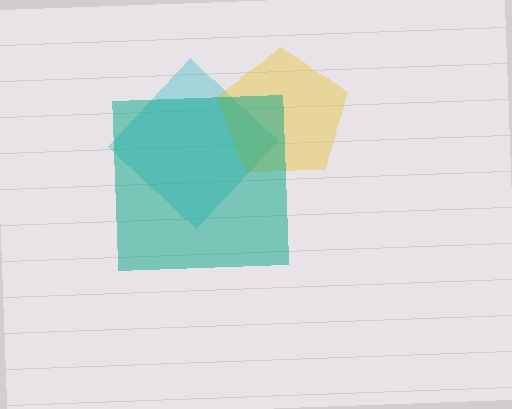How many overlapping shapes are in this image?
There are 3 overlapping shapes in the image.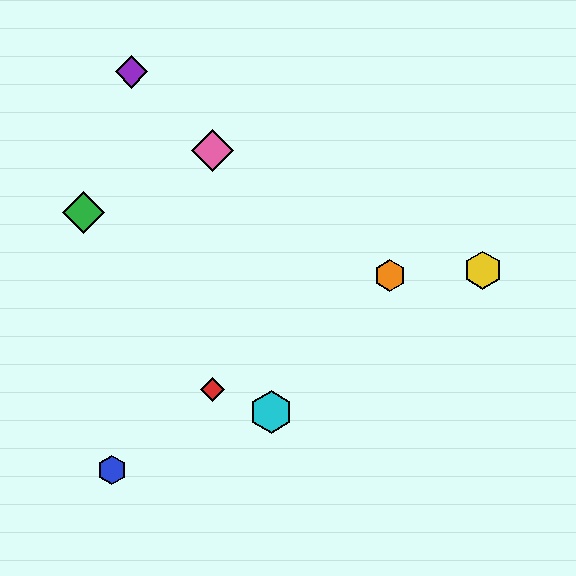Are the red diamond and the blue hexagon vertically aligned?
No, the red diamond is at x≈213 and the blue hexagon is at x≈112.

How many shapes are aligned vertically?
2 shapes (the red diamond, the pink diamond) are aligned vertically.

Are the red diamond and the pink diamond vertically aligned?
Yes, both are at x≈213.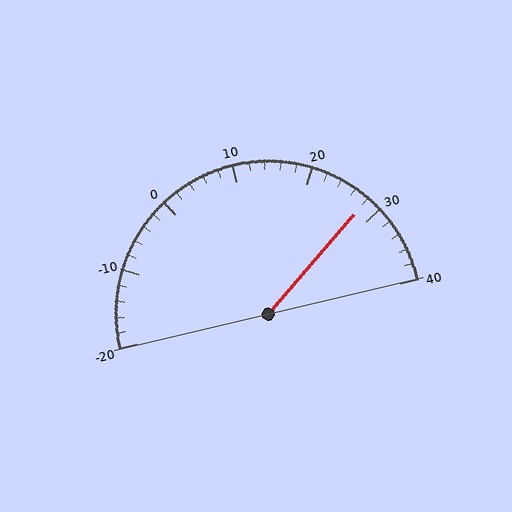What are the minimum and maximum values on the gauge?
The gauge ranges from -20 to 40.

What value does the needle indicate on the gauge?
The needle indicates approximately 28.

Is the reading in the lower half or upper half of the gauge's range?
The reading is in the upper half of the range (-20 to 40).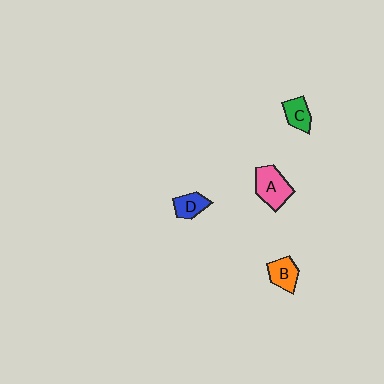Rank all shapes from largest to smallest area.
From largest to smallest: A (pink), B (orange), C (green), D (blue).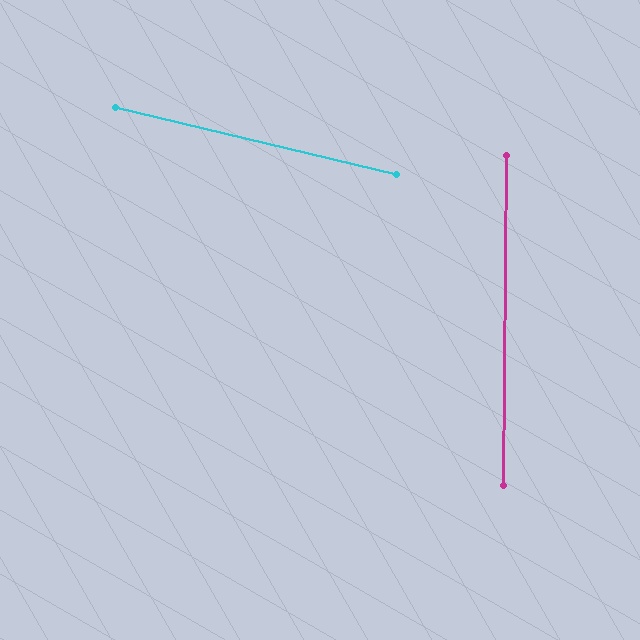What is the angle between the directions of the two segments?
Approximately 77 degrees.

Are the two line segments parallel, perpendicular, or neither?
Neither parallel nor perpendicular — they differ by about 77°.